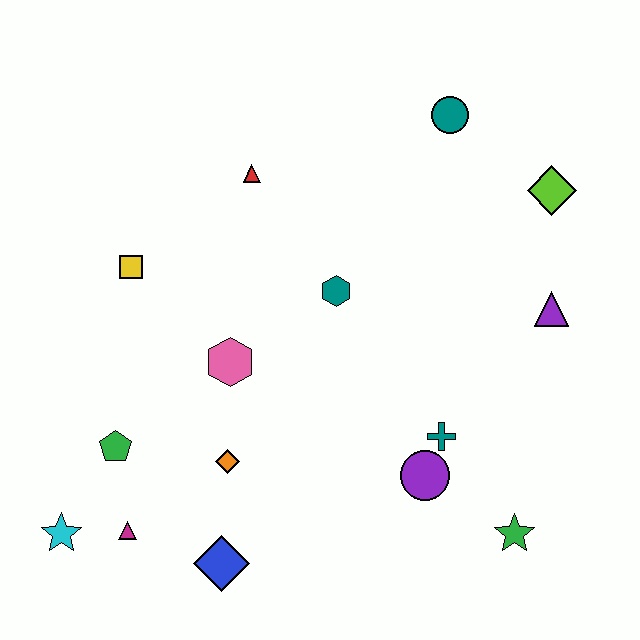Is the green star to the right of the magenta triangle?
Yes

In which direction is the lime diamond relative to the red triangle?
The lime diamond is to the right of the red triangle.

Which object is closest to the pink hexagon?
The orange diamond is closest to the pink hexagon.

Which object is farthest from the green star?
The yellow square is farthest from the green star.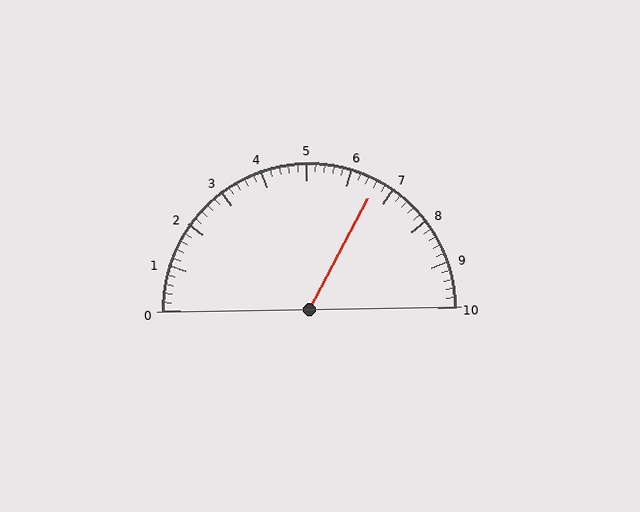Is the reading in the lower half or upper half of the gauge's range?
The reading is in the upper half of the range (0 to 10).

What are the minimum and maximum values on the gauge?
The gauge ranges from 0 to 10.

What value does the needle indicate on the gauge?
The needle indicates approximately 6.6.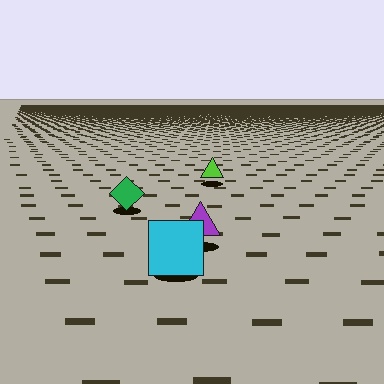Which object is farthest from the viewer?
The lime triangle is farthest from the viewer. It appears smaller and the ground texture around it is denser.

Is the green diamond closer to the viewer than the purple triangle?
No. The purple triangle is closer — you can tell from the texture gradient: the ground texture is coarser near it.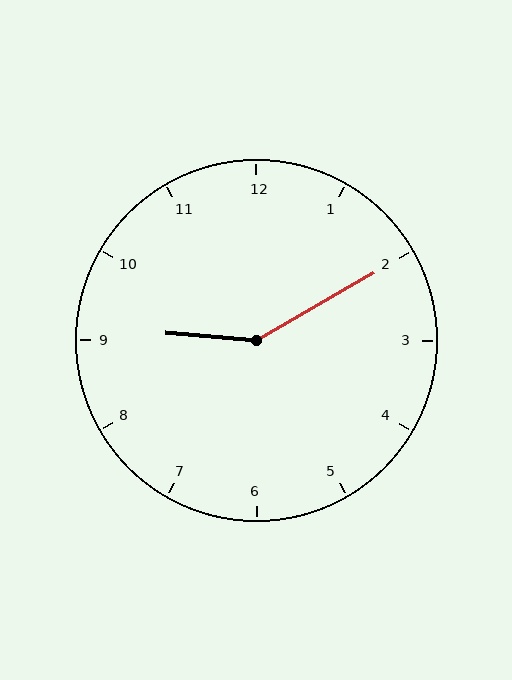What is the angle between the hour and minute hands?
Approximately 145 degrees.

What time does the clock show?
9:10.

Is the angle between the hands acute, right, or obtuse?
It is obtuse.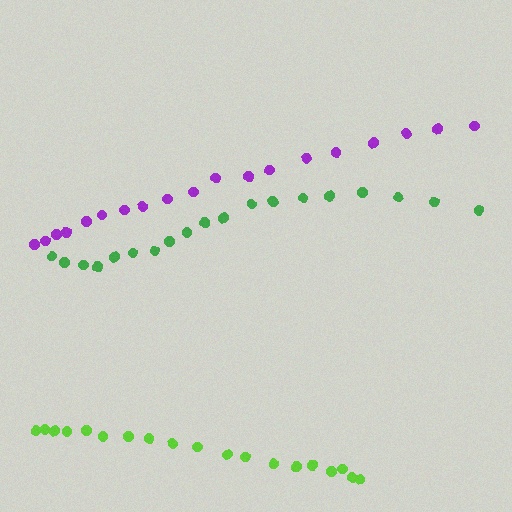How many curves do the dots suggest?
There are 3 distinct paths.